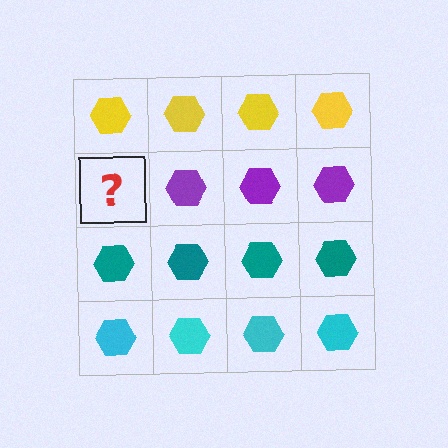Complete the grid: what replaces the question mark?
The question mark should be replaced with a purple hexagon.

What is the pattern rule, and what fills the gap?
The rule is that each row has a consistent color. The gap should be filled with a purple hexagon.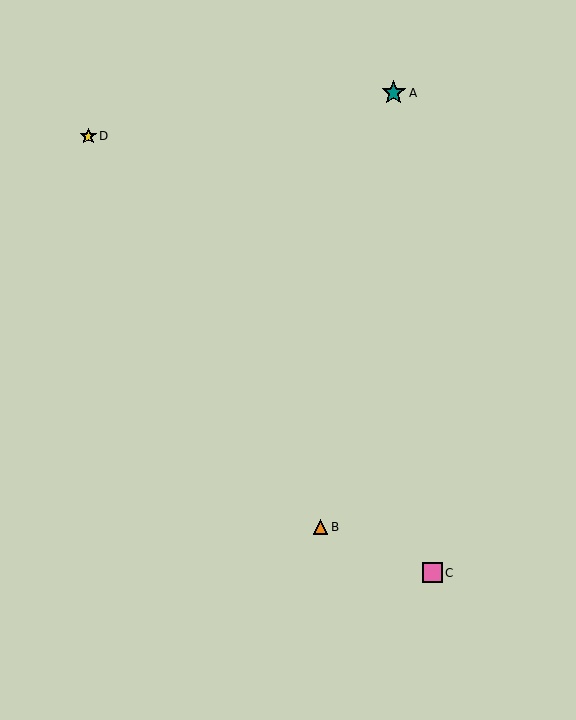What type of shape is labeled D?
Shape D is a yellow star.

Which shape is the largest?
The teal star (labeled A) is the largest.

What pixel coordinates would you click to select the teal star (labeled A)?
Click at (394, 93) to select the teal star A.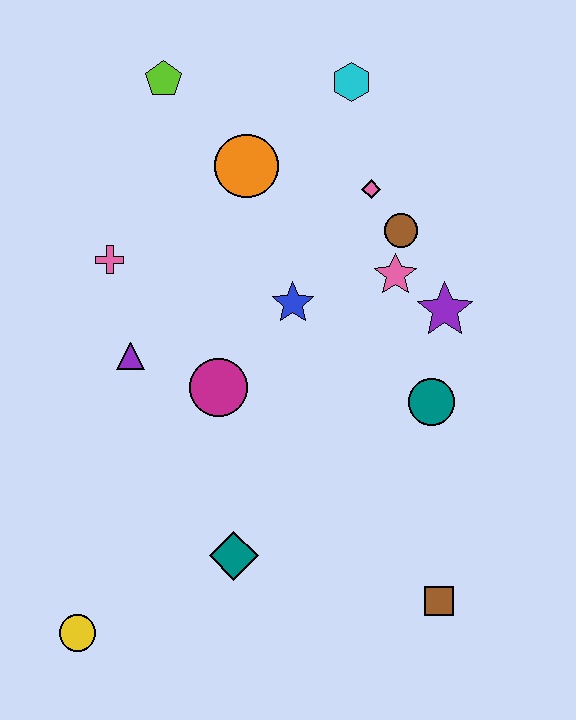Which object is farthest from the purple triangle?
The brown square is farthest from the purple triangle.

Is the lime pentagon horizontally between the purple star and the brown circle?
No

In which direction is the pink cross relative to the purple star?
The pink cross is to the left of the purple star.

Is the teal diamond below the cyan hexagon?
Yes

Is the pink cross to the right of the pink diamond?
No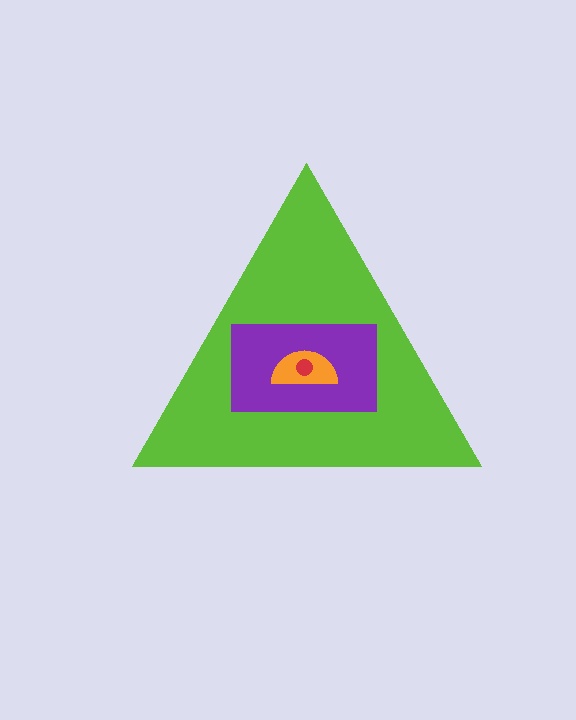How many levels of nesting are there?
4.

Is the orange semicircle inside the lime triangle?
Yes.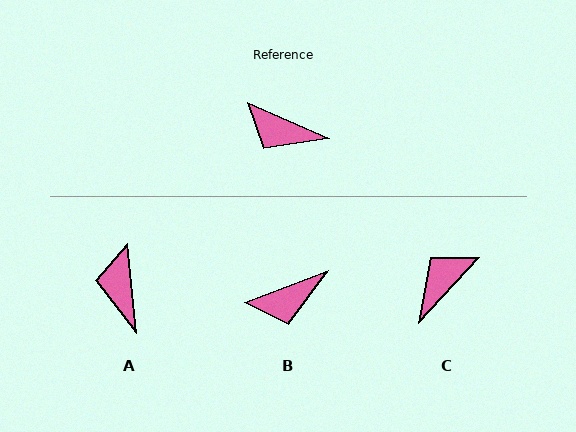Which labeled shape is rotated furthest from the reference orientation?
C, about 108 degrees away.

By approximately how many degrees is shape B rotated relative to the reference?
Approximately 45 degrees counter-clockwise.